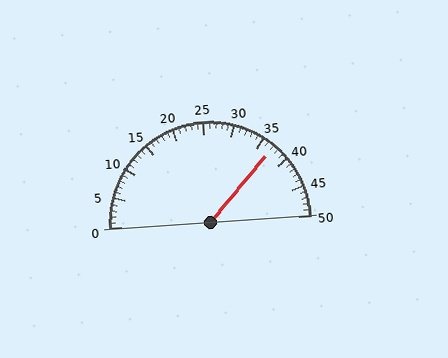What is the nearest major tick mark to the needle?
The nearest major tick mark is 35.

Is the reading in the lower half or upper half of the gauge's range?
The reading is in the upper half of the range (0 to 50).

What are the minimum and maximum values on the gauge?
The gauge ranges from 0 to 50.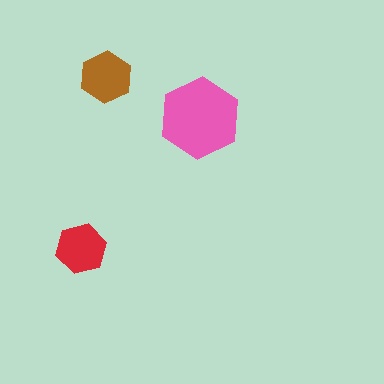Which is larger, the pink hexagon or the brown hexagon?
The pink one.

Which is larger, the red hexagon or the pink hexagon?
The pink one.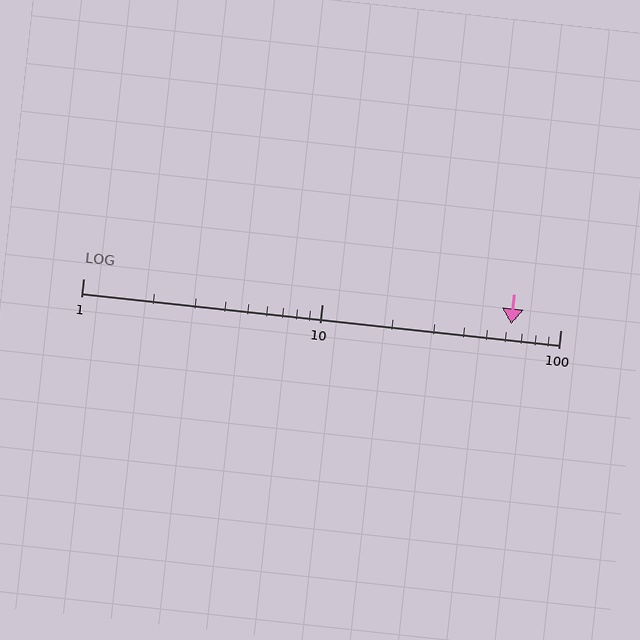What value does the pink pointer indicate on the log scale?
The pointer indicates approximately 62.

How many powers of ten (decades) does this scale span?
The scale spans 2 decades, from 1 to 100.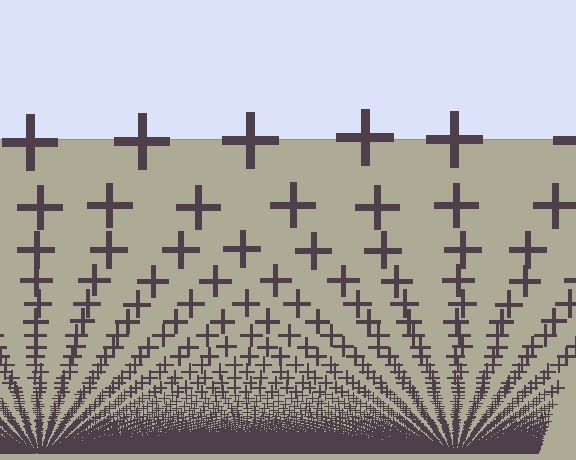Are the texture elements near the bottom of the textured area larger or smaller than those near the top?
Smaller. The gradient is inverted — elements near the bottom are smaller and denser.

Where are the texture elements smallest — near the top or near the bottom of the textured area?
Near the bottom.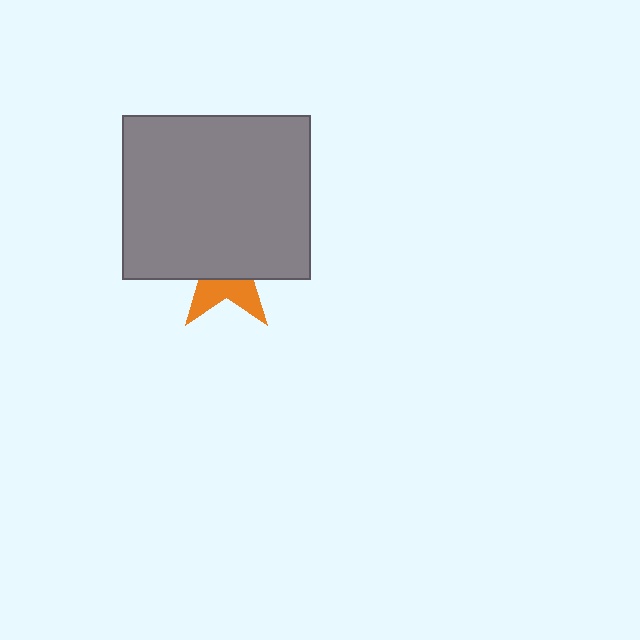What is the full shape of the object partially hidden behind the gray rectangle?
The partially hidden object is an orange star.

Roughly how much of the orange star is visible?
A small part of it is visible (roughly 35%).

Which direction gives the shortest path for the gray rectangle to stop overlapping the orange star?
Moving up gives the shortest separation.